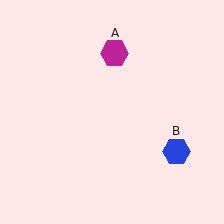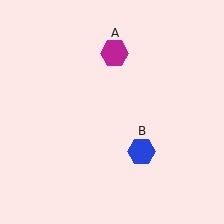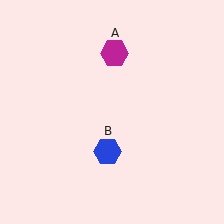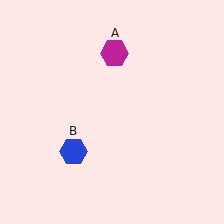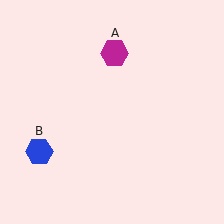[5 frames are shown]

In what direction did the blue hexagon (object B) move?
The blue hexagon (object B) moved left.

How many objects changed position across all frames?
1 object changed position: blue hexagon (object B).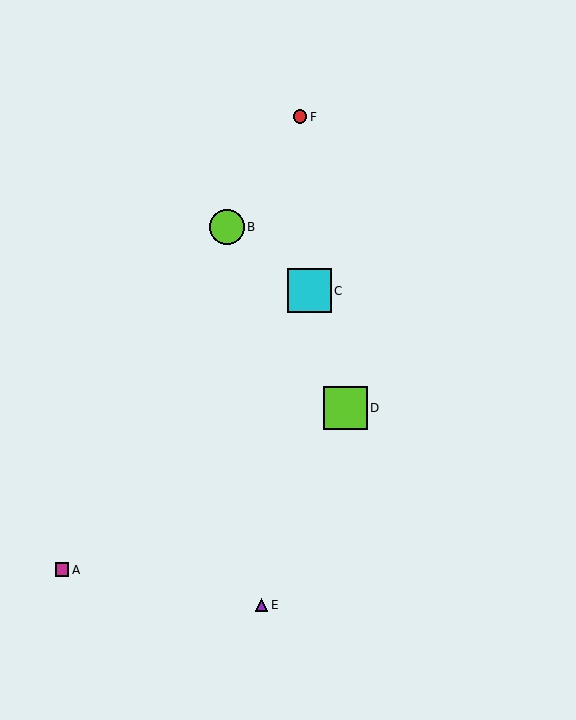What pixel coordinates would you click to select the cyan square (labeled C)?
Click at (309, 291) to select the cyan square C.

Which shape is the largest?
The cyan square (labeled C) is the largest.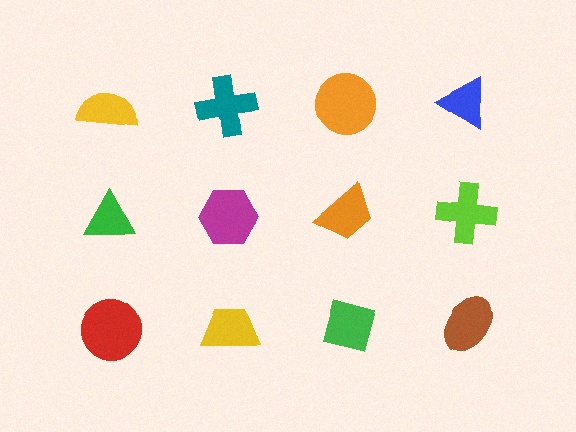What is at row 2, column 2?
A magenta hexagon.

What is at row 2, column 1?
A green triangle.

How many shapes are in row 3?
4 shapes.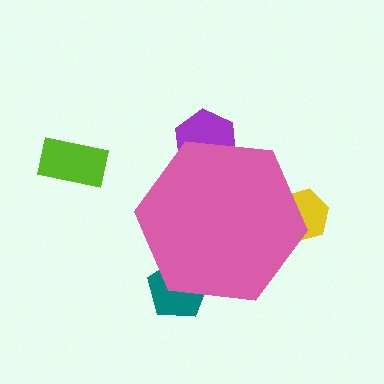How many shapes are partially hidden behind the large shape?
3 shapes are partially hidden.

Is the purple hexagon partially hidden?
Yes, the purple hexagon is partially hidden behind the pink hexagon.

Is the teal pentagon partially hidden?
Yes, the teal pentagon is partially hidden behind the pink hexagon.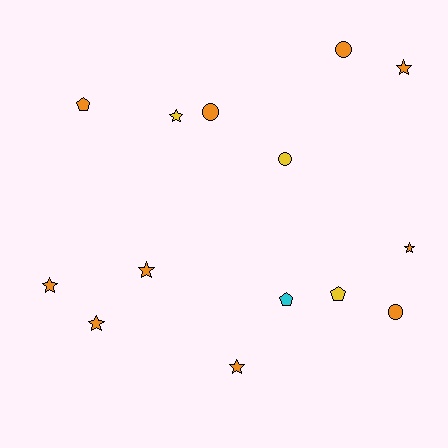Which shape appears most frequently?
Star, with 7 objects.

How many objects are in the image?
There are 14 objects.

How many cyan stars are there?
There are no cyan stars.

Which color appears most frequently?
Orange, with 10 objects.